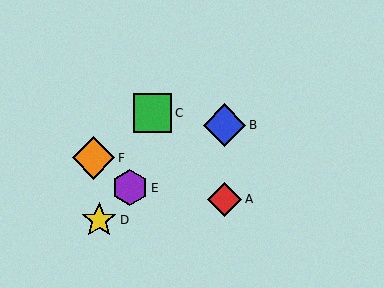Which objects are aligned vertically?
Objects A, B are aligned vertically.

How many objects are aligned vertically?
2 objects (A, B) are aligned vertically.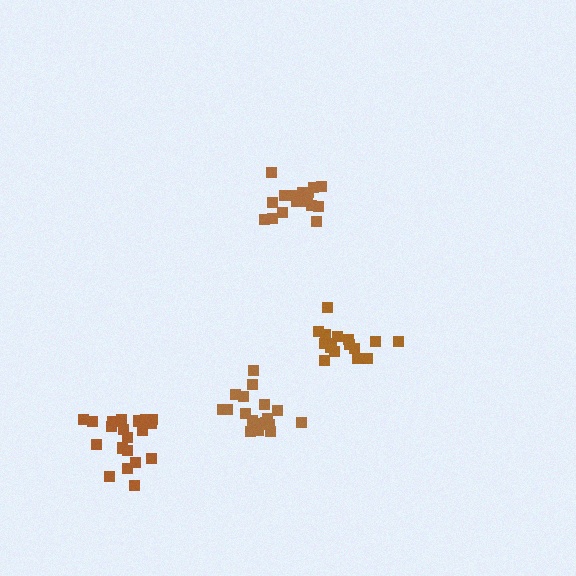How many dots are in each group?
Group 1: 21 dots, Group 2: 16 dots, Group 3: 16 dots, Group 4: 18 dots (71 total).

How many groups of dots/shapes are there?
There are 4 groups.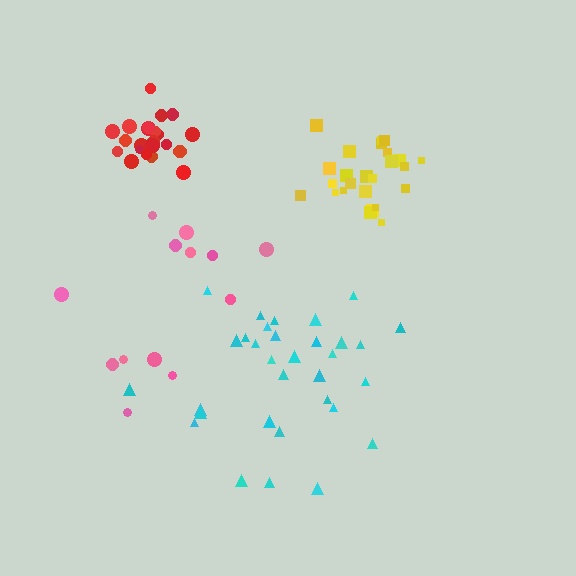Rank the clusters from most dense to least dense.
red, yellow, cyan, pink.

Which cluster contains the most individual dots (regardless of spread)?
Cyan (32).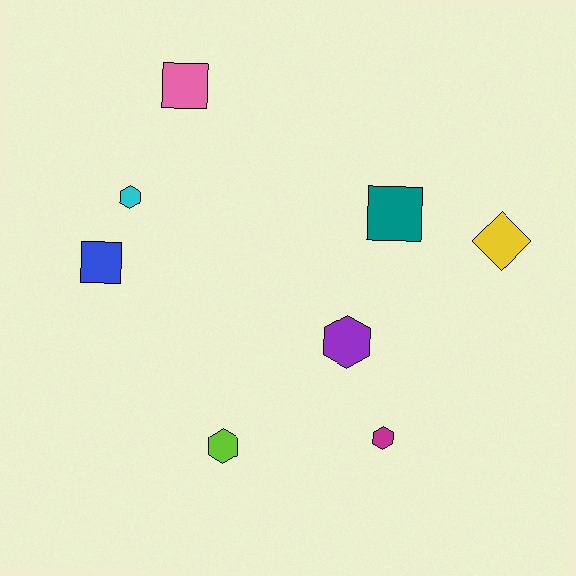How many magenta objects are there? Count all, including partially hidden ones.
There is 1 magenta object.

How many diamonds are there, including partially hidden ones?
There is 1 diamond.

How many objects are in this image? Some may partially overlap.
There are 8 objects.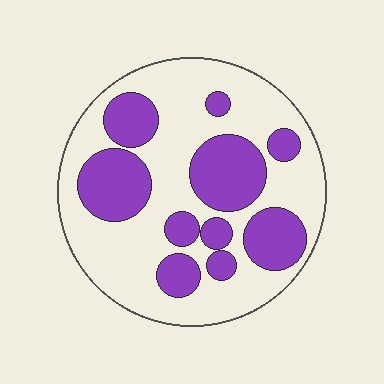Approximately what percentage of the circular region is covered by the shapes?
Approximately 35%.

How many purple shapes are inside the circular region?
10.